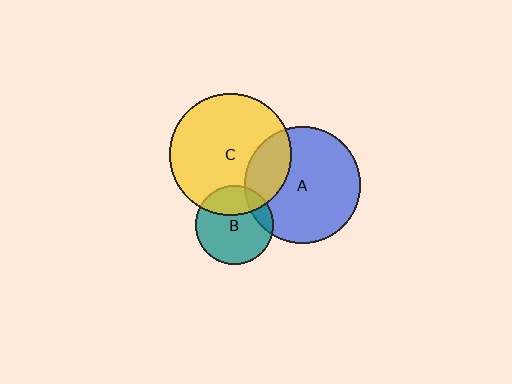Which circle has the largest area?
Circle C (yellow).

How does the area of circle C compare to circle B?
Approximately 2.4 times.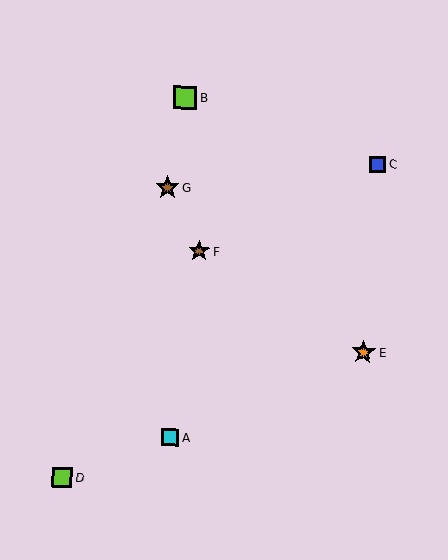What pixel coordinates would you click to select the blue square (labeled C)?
Click at (377, 164) to select the blue square C.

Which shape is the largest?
The orange star (labeled E) is the largest.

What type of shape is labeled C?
Shape C is a blue square.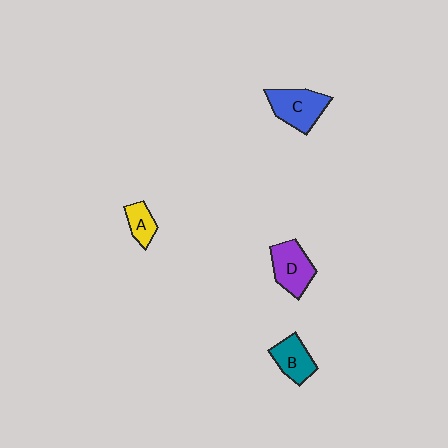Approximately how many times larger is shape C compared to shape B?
Approximately 1.3 times.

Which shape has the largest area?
Shape C (blue).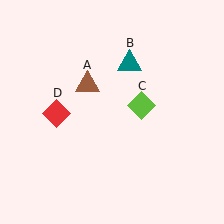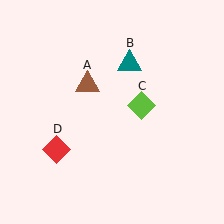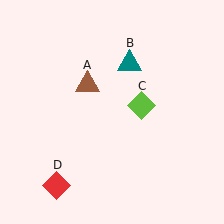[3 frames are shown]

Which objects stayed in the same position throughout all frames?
Brown triangle (object A) and teal triangle (object B) and lime diamond (object C) remained stationary.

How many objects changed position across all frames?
1 object changed position: red diamond (object D).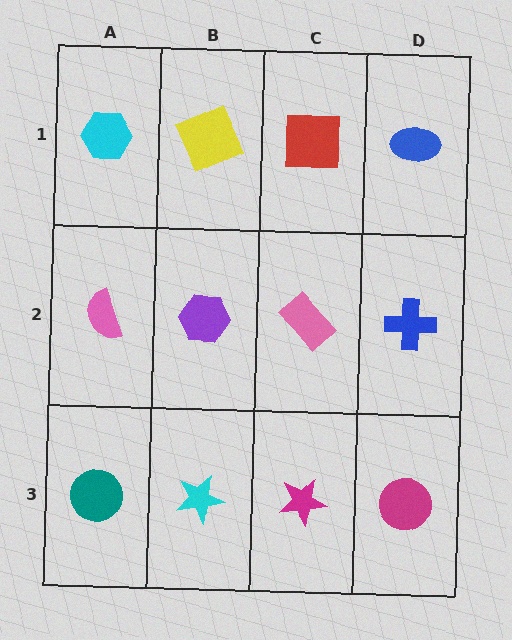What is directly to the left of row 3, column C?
A cyan star.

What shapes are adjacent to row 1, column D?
A blue cross (row 2, column D), a red square (row 1, column C).